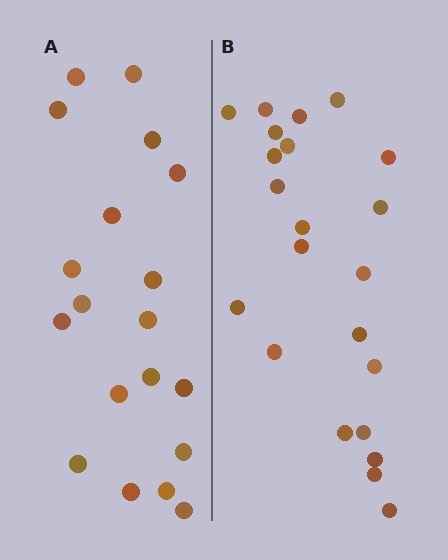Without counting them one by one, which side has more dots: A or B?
Region B (the right region) has more dots.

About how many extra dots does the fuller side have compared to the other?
Region B has just a few more — roughly 2 or 3 more dots than region A.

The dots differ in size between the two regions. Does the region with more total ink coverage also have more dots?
No. Region A has more total ink coverage because its dots are larger, but region B actually contains more individual dots. Total area can be misleading — the number of items is what matters here.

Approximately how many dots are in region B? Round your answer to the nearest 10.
About 20 dots. (The exact count is 22, which rounds to 20.)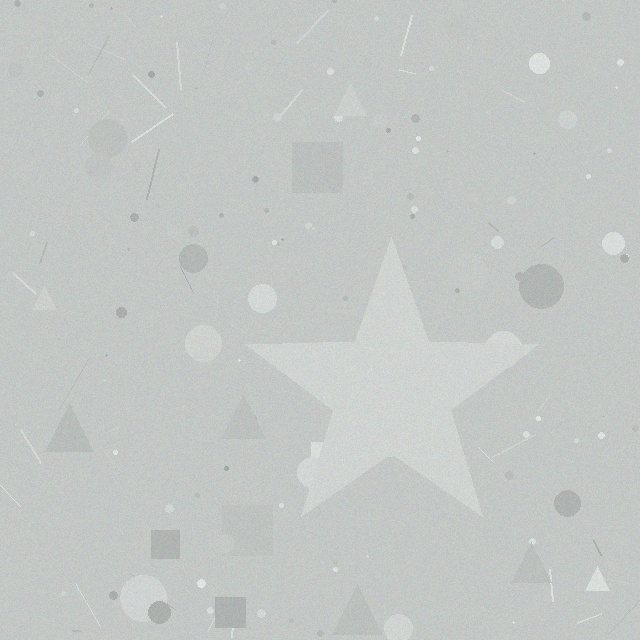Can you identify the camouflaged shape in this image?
The camouflaged shape is a star.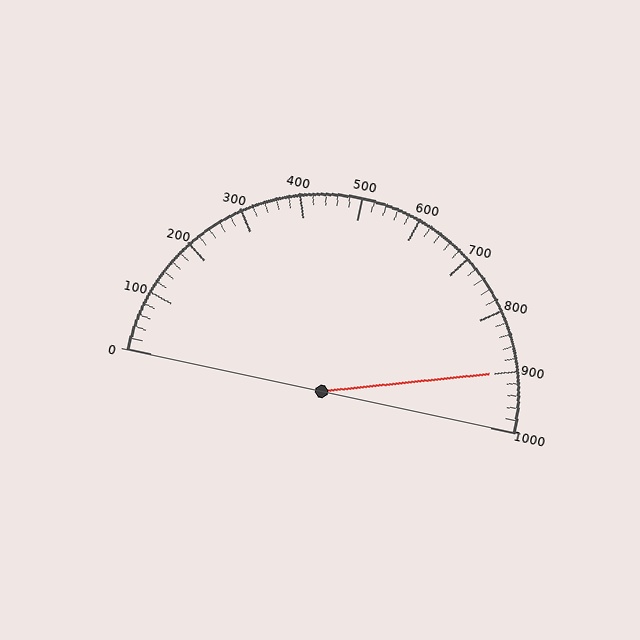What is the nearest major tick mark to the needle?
The nearest major tick mark is 900.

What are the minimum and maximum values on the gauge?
The gauge ranges from 0 to 1000.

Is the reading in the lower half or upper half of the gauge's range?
The reading is in the upper half of the range (0 to 1000).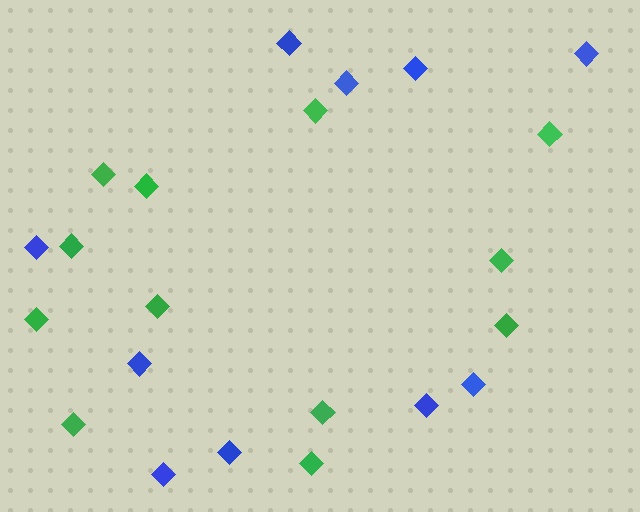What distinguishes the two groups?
There are 2 groups: one group of green diamonds (12) and one group of blue diamonds (10).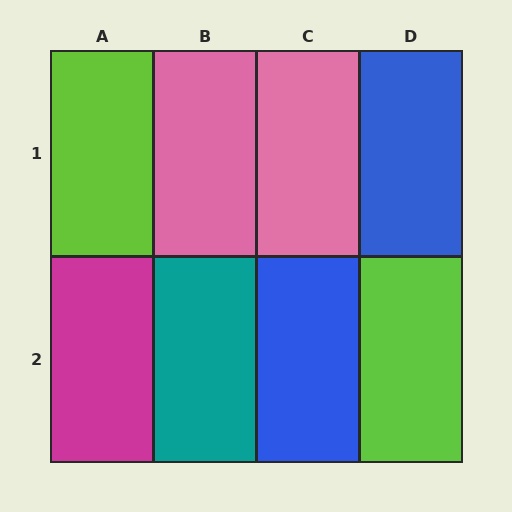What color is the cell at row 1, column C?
Pink.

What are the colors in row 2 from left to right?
Magenta, teal, blue, lime.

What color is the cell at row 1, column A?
Lime.